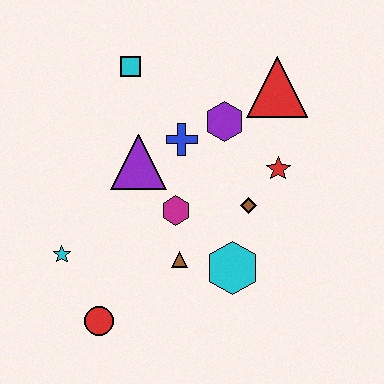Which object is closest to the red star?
The brown diamond is closest to the red star.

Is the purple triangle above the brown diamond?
Yes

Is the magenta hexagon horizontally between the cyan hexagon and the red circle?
Yes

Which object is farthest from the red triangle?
The red circle is farthest from the red triangle.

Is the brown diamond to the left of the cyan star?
No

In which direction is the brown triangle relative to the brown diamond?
The brown triangle is to the left of the brown diamond.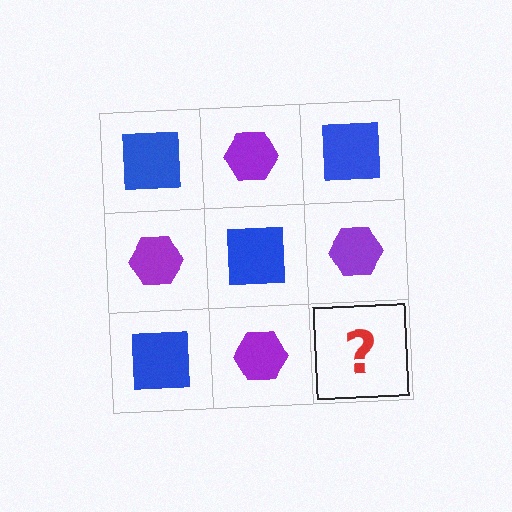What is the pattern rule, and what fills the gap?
The rule is that it alternates blue square and purple hexagon in a checkerboard pattern. The gap should be filled with a blue square.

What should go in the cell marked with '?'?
The missing cell should contain a blue square.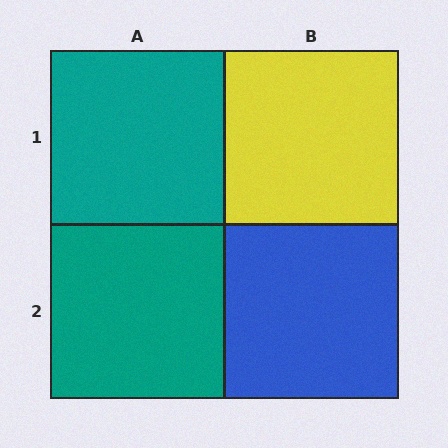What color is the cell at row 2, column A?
Teal.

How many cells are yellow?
1 cell is yellow.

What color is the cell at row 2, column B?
Blue.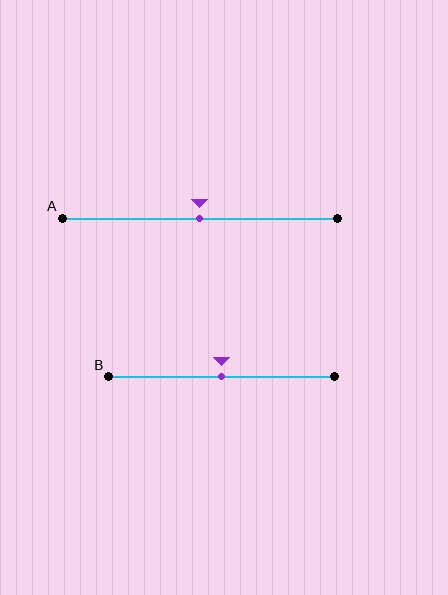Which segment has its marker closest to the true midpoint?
Segment A has its marker closest to the true midpoint.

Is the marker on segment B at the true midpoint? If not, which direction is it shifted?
Yes, the marker on segment B is at the true midpoint.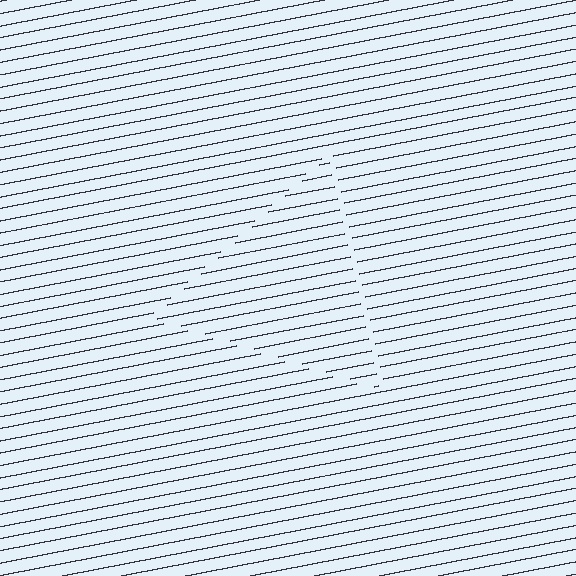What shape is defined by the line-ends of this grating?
An illusory triangle. The interior of the shape contains the same grating, shifted by half a period — the contour is defined by the phase discontinuity where line-ends from the inner and outer gratings abut.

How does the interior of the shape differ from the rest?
The interior of the shape contains the same grating, shifted by half a period — the contour is defined by the phase discontinuity where line-ends from the inner and outer gratings abut.